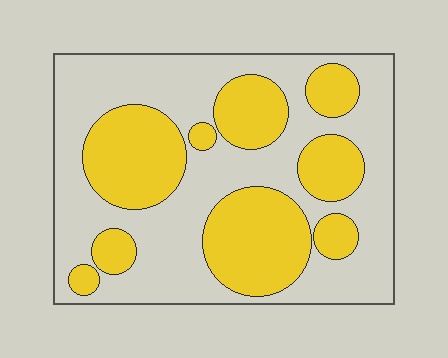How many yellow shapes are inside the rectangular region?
9.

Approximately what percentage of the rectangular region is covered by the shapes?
Approximately 40%.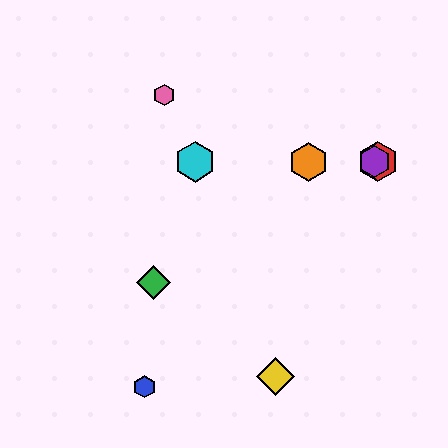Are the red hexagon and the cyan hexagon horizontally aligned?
Yes, both are at y≈162.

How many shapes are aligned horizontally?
4 shapes (the red hexagon, the purple hexagon, the orange hexagon, the cyan hexagon) are aligned horizontally.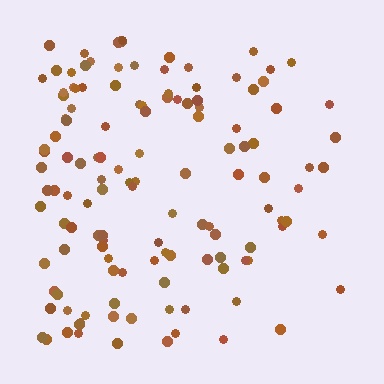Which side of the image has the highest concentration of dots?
The left.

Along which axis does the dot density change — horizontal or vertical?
Horizontal.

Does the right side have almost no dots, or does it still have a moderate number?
Still a moderate number, just noticeably fewer than the left.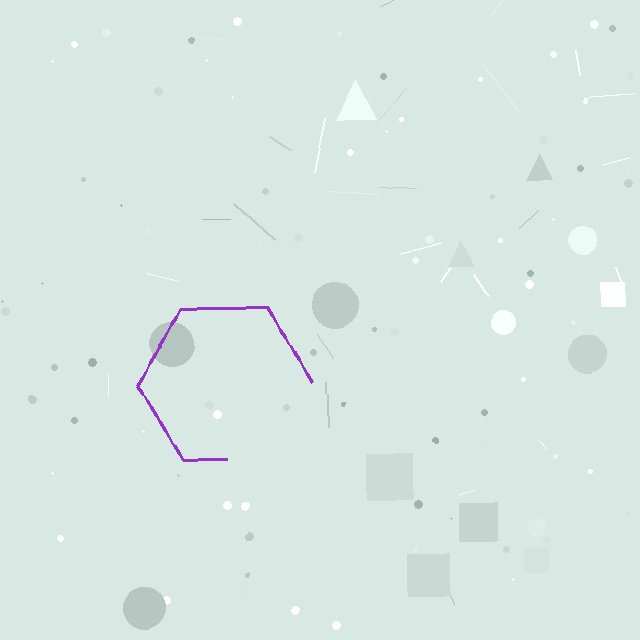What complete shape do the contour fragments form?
The contour fragments form a hexagon.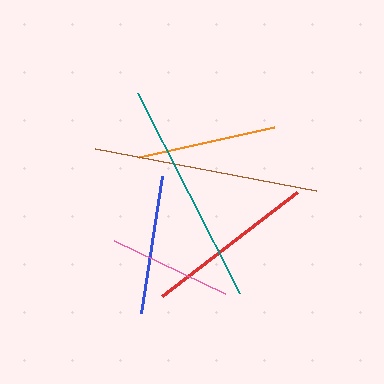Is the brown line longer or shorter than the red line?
The brown line is longer than the red line.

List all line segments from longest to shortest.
From longest to shortest: brown, teal, red, blue, orange, pink.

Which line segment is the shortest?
The pink line is the shortest at approximately 123 pixels.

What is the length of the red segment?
The red segment is approximately 170 pixels long.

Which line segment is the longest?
The brown line is the longest at approximately 225 pixels.